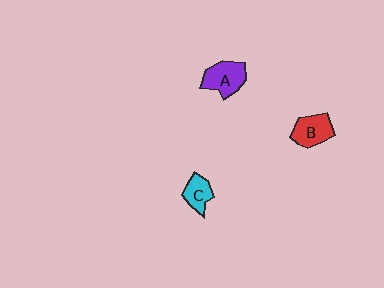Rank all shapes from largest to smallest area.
From largest to smallest: A (purple), B (red), C (cyan).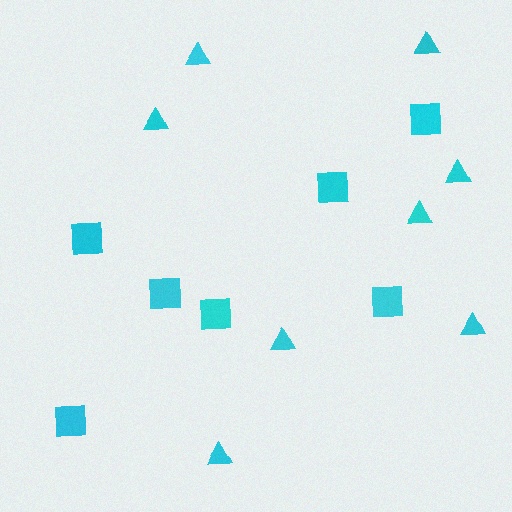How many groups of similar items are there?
There are 2 groups: one group of triangles (8) and one group of squares (7).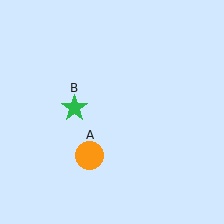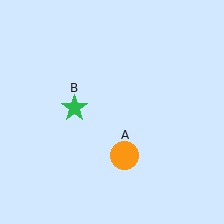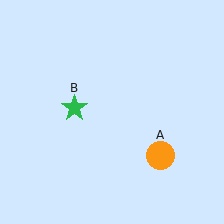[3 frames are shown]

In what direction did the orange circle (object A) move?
The orange circle (object A) moved right.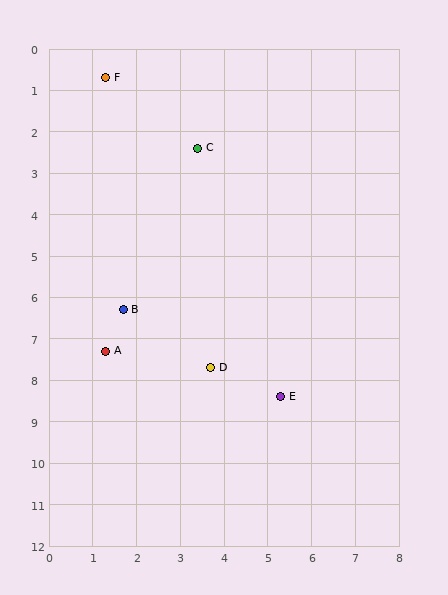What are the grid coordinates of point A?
Point A is at approximately (1.3, 7.3).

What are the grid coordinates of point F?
Point F is at approximately (1.3, 0.7).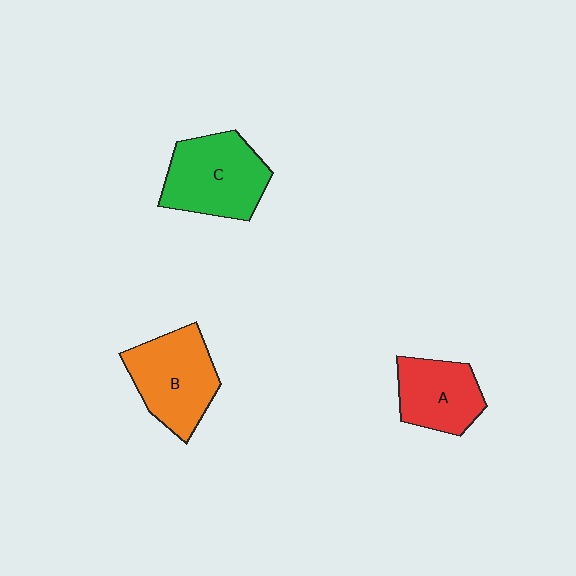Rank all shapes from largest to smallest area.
From largest to smallest: C (green), B (orange), A (red).